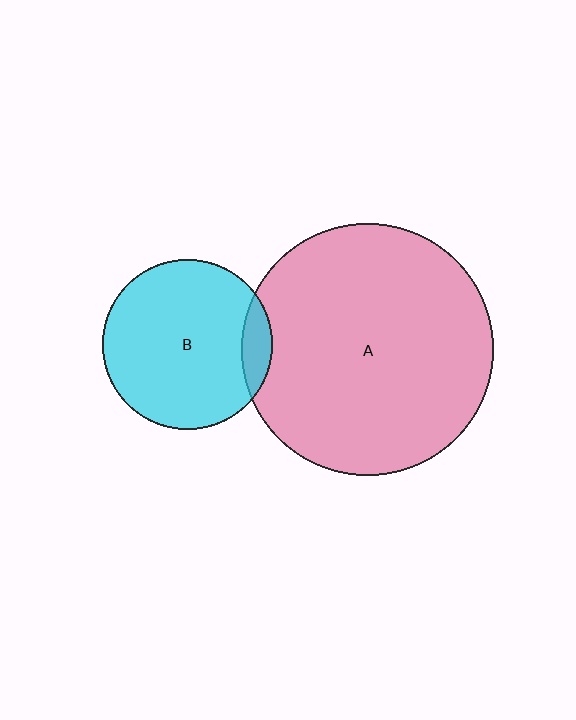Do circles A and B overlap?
Yes.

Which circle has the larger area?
Circle A (pink).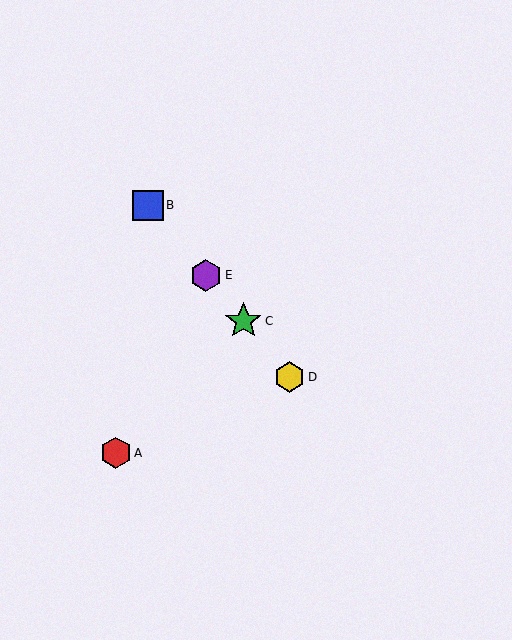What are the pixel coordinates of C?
Object C is at (243, 321).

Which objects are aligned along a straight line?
Objects B, C, D, E are aligned along a straight line.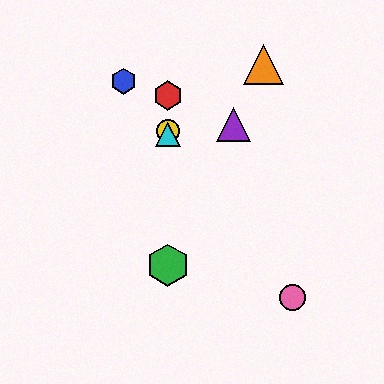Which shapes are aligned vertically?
The red hexagon, the green hexagon, the yellow circle, the cyan triangle are aligned vertically.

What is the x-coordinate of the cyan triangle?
The cyan triangle is at x≈168.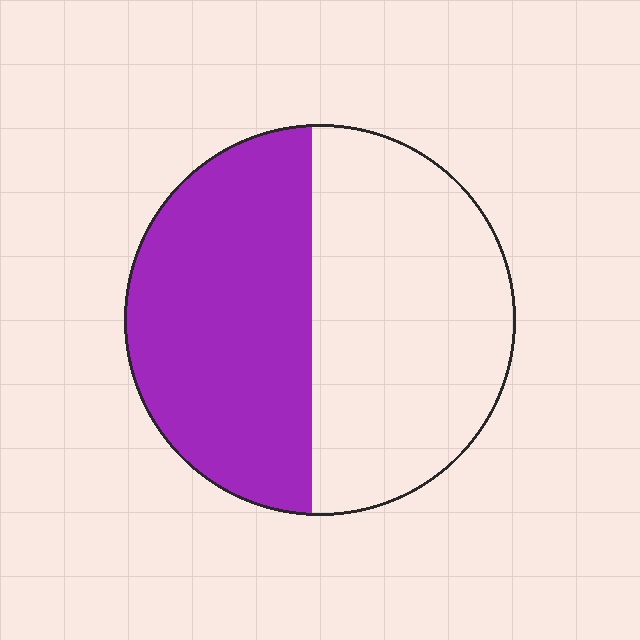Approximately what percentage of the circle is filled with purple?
Approximately 45%.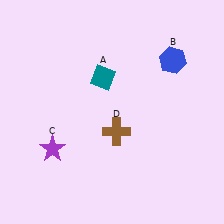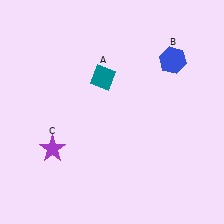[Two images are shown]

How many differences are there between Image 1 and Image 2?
There is 1 difference between the two images.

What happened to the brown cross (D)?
The brown cross (D) was removed in Image 2. It was in the bottom-right area of Image 1.